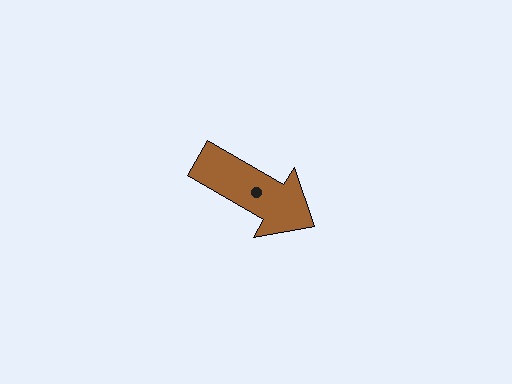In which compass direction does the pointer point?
Southeast.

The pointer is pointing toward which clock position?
Roughly 4 o'clock.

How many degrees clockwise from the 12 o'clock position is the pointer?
Approximately 120 degrees.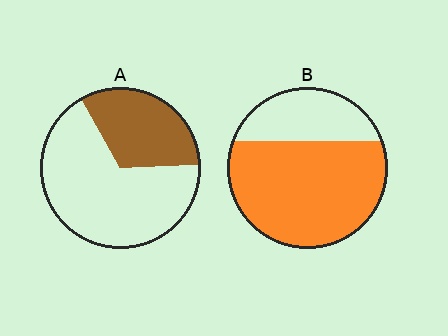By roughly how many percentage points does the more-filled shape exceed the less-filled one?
By roughly 40 percentage points (B over A).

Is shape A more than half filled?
No.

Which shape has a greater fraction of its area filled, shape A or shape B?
Shape B.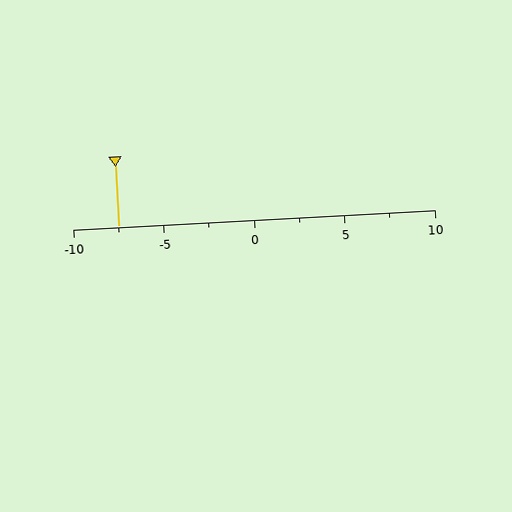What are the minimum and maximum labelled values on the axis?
The axis runs from -10 to 10.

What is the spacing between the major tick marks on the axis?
The major ticks are spaced 5 apart.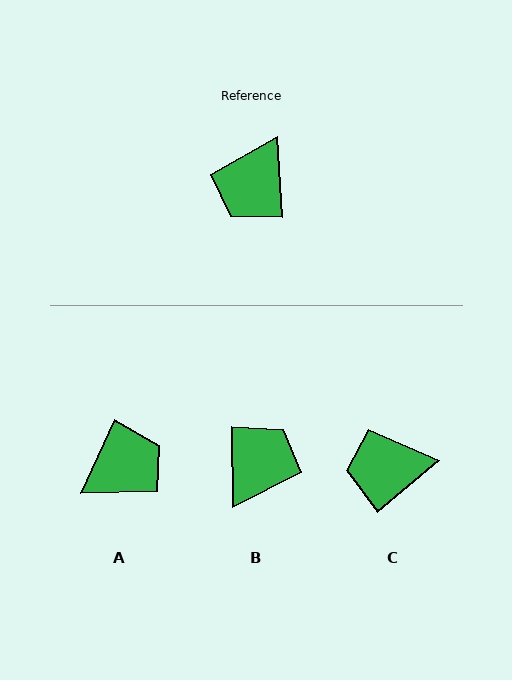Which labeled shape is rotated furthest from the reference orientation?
B, about 178 degrees away.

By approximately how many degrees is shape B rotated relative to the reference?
Approximately 178 degrees counter-clockwise.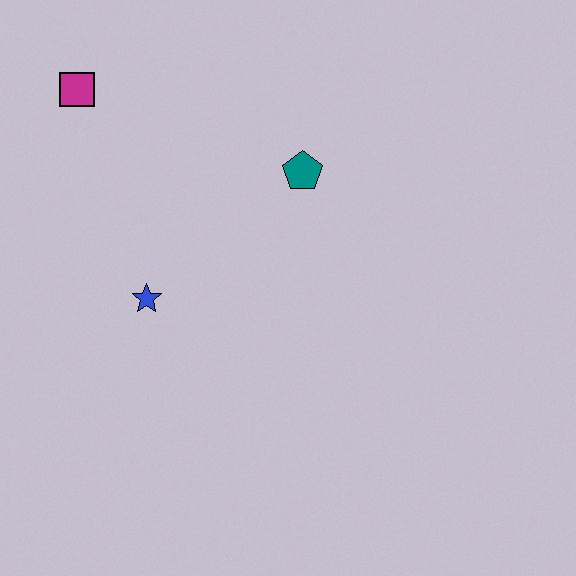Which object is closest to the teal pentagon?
The blue star is closest to the teal pentagon.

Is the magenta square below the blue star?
No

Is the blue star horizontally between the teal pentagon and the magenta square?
Yes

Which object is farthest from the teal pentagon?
The magenta square is farthest from the teal pentagon.